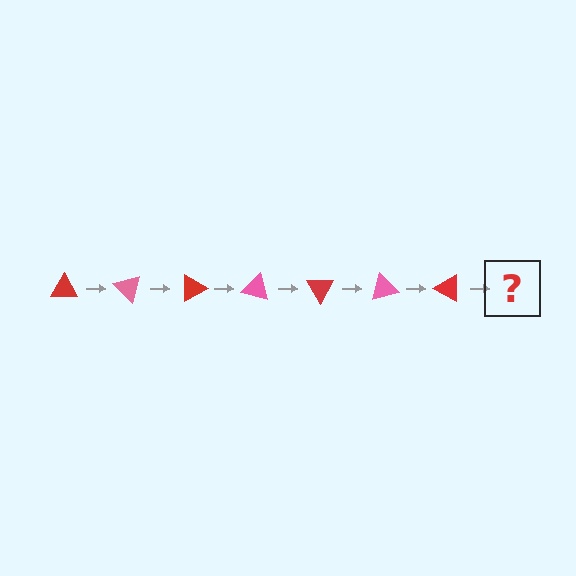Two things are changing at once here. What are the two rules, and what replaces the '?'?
The two rules are that it rotates 45 degrees each step and the color cycles through red and pink. The '?' should be a pink triangle, rotated 315 degrees from the start.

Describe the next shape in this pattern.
It should be a pink triangle, rotated 315 degrees from the start.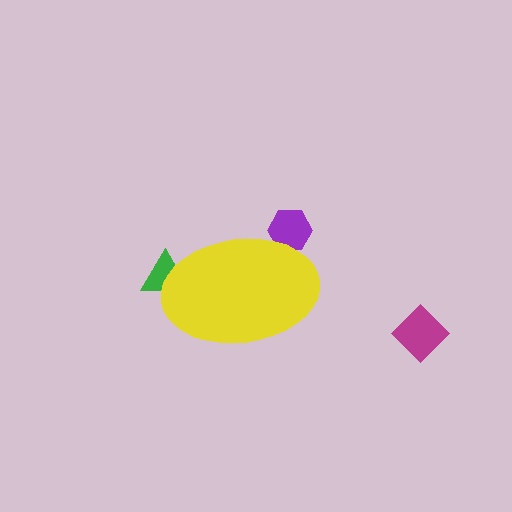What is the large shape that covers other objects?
A yellow ellipse.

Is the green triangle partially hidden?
Yes, the green triangle is partially hidden behind the yellow ellipse.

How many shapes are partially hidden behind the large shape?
2 shapes are partially hidden.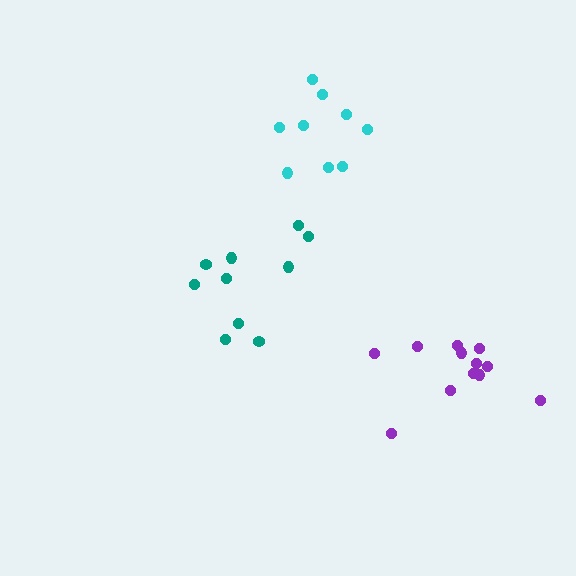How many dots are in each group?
Group 1: 10 dots, Group 2: 9 dots, Group 3: 12 dots (31 total).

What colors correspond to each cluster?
The clusters are colored: teal, cyan, purple.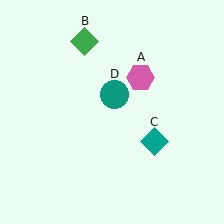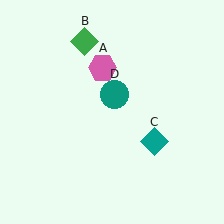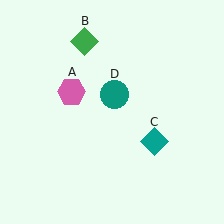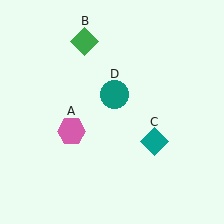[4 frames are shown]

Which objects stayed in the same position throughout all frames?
Green diamond (object B) and teal diamond (object C) and teal circle (object D) remained stationary.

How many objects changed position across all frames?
1 object changed position: pink hexagon (object A).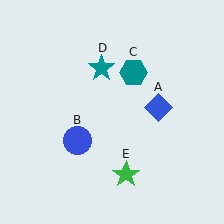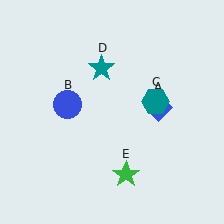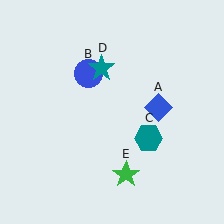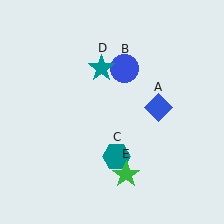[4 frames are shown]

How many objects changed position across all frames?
2 objects changed position: blue circle (object B), teal hexagon (object C).